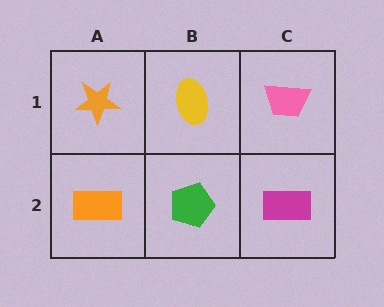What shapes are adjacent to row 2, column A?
An orange star (row 1, column A), a green pentagon (row 2, column B).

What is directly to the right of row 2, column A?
A green pentagon.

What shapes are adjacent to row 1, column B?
A green pentagon (row 2, column B), an orange star (row 1, column A), a pink trapezoid (row 1, column C).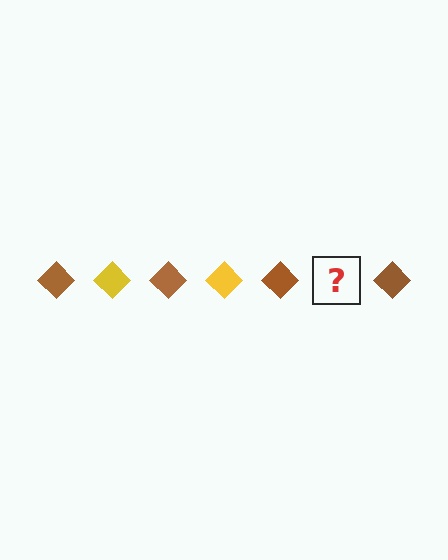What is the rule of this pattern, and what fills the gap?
The rule is that the pattern cycles through brown, yellow diamonds. The gap should be filled with a yellow diamond.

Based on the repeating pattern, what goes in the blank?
The blank should be a yellow diamond.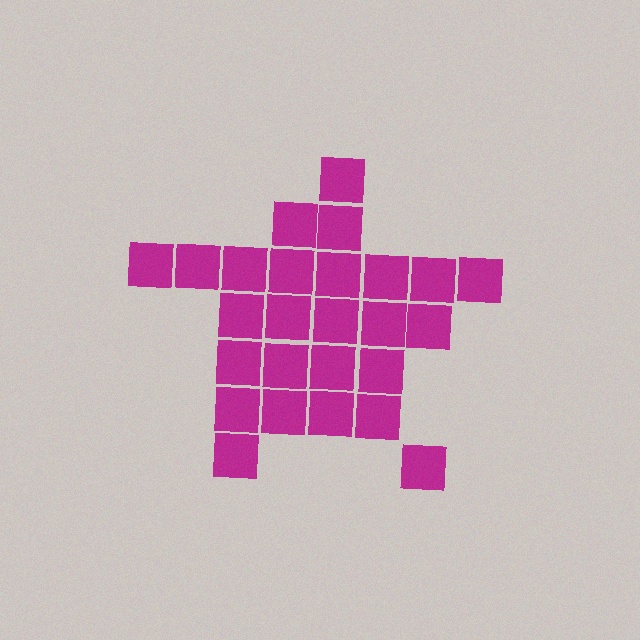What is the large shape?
The large shape is a star.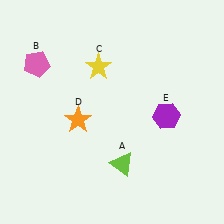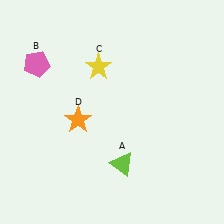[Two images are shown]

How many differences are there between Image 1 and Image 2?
There is 1 difference between the two images.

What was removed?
The purple hexagon (E) was removed in Image 2.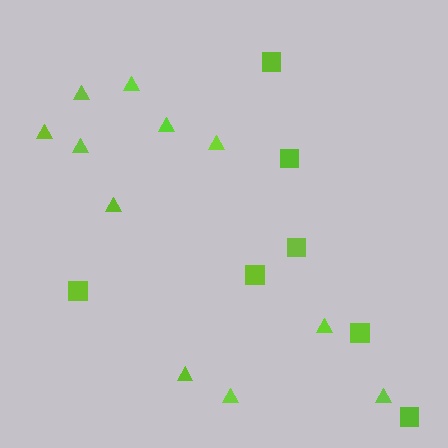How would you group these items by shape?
There are 2 groups: one group of squares (7) and one group of triangles (11).